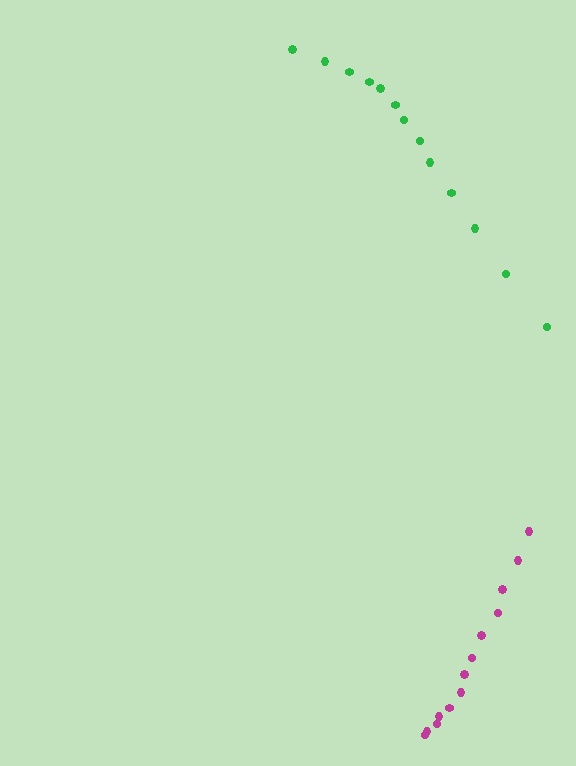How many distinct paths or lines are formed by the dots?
There are 2 distinct paths.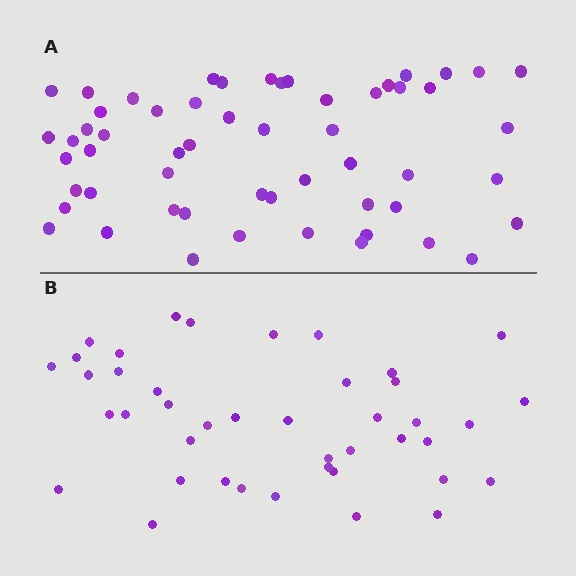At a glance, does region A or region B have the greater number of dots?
Region A (the top region) has more dots.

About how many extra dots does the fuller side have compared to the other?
Region A has approximately 15 more dots than region B.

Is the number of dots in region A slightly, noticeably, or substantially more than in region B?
Region A has noticeably more, but not dramatically so. The ratio is roughly 1.3 to 1.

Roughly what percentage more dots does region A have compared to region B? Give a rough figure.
About 35% more.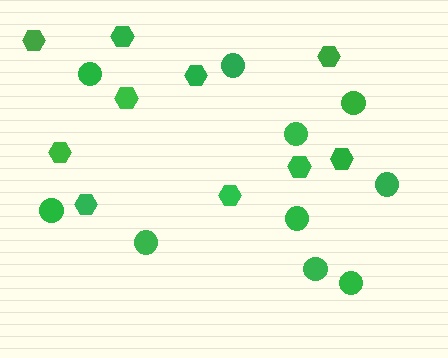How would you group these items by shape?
There are 2 groups: one group of circles (10) and one group of hexagons (10).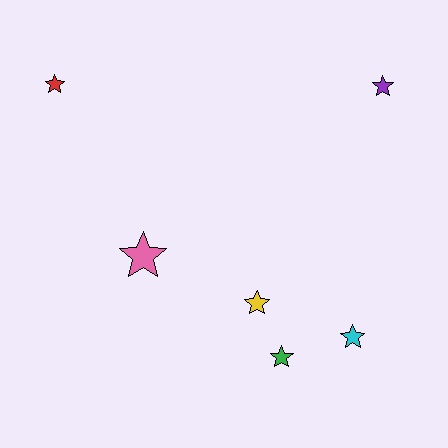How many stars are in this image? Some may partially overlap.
There are 6 stars.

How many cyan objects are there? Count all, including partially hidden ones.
There is 1 cyan object.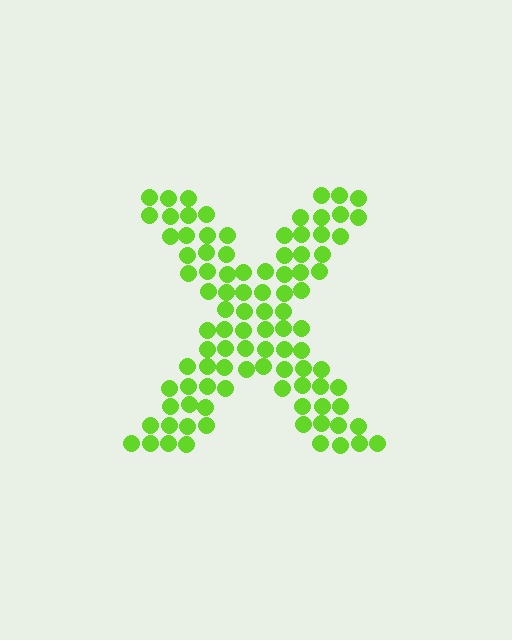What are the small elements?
The small elements are circles.